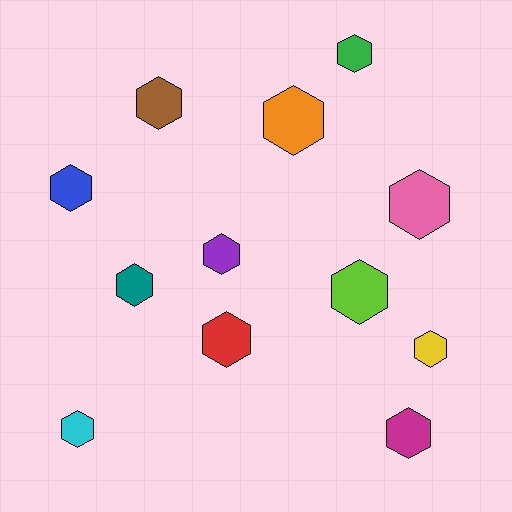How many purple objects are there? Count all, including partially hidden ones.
There is 1 purple object.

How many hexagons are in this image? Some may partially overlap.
There are 12 hexagons.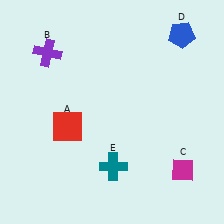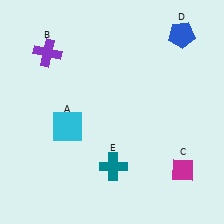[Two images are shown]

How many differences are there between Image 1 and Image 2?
There is 1 difference between the two images.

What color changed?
The square (A) changed from red in Image 1 to cyan in Image 2.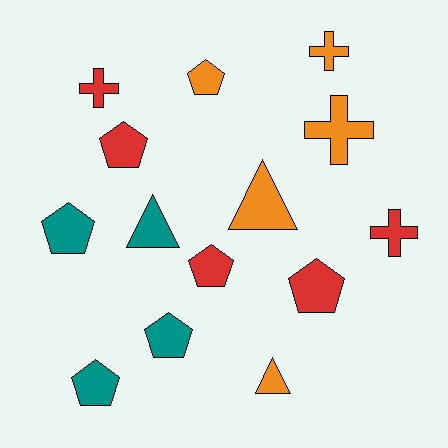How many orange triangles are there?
There are 2 orange triangles.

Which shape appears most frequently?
Pentagon, with 7 objects.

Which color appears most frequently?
Orange, with 5 objects.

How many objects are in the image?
There are 14 objects.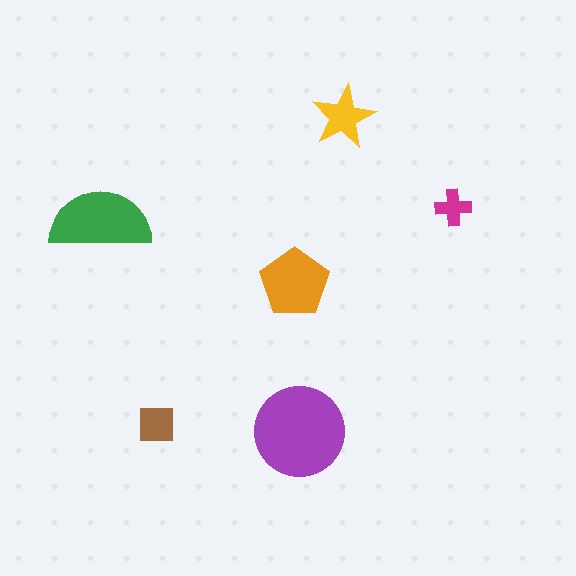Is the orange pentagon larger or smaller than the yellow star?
Larger.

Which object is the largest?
The purple circle.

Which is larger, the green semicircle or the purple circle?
The purple circle.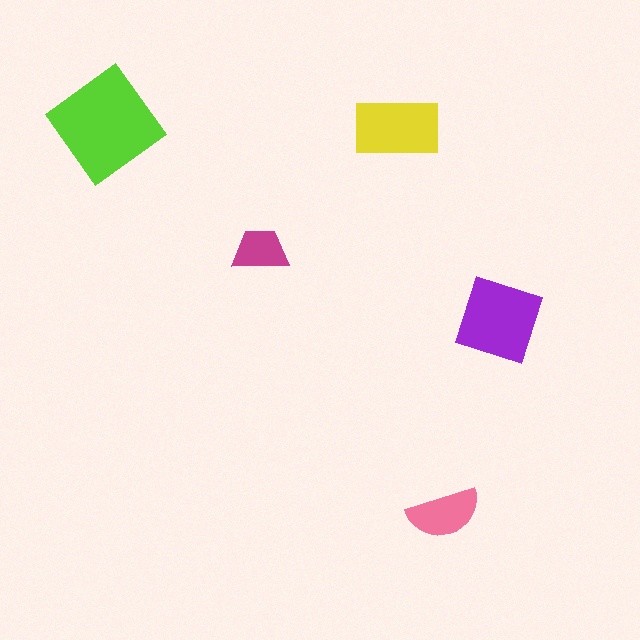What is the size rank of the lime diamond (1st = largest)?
1st.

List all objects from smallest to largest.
The magenta trapezoid, the pink semicircle, the yellow rectangle, the purple diamond, the lime diamond.